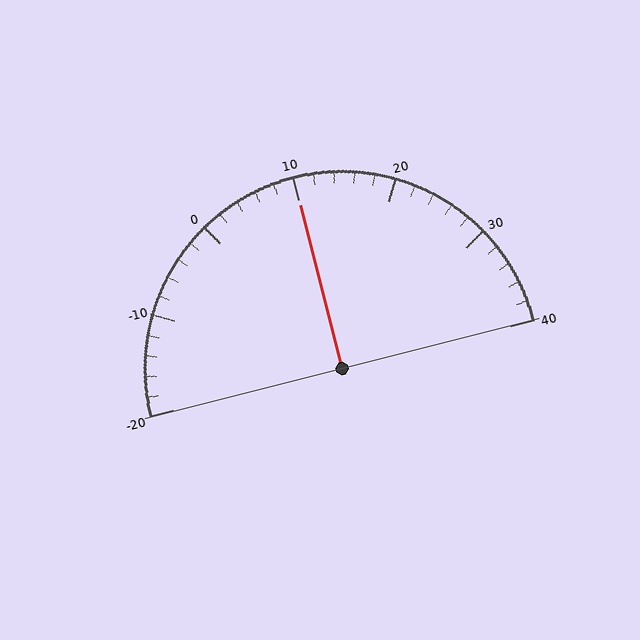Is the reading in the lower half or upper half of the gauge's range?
The reading is in the upper half of the range (-20 to 40).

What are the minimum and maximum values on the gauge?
The gauge ranges from -20 to 40.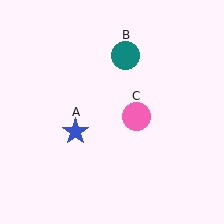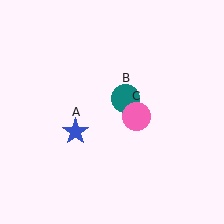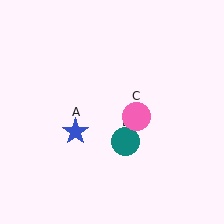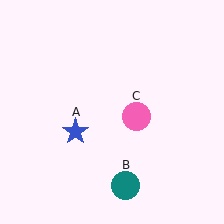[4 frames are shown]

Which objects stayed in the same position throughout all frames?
Blue star (object A) and pink circle (object C) remained stationary.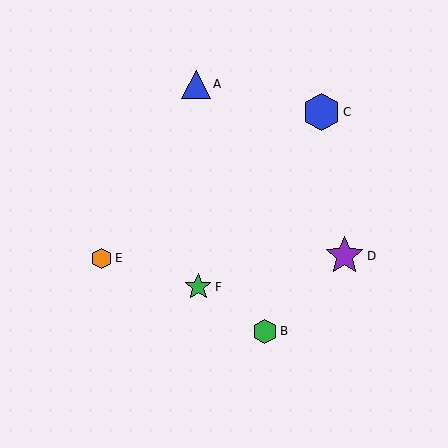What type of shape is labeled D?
Shape D is a purple star.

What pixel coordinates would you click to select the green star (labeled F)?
Click at (198, 287) to select the green star F.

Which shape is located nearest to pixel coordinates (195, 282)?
The green star (labeled F) at (198, 287) is nearest to that location.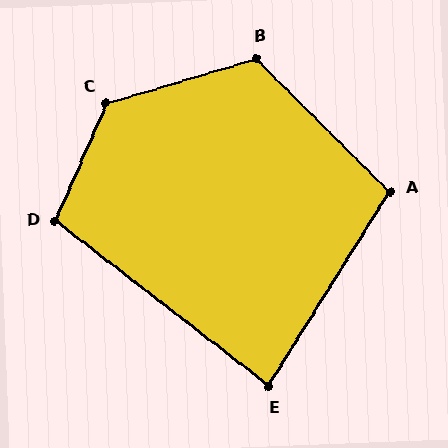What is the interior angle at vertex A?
Approximately 103 degrees (obtuse).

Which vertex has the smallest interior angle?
E, at approximately 84 degrees.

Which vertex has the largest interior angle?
C, at approximately 130 degrees.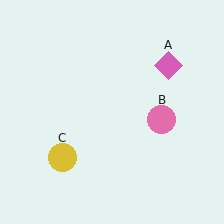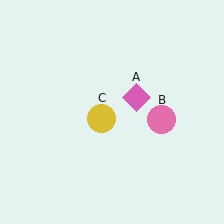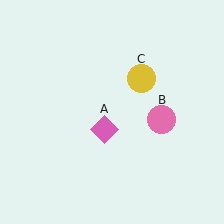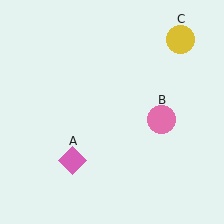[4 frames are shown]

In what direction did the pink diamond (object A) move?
The pink diamond (object A) moved down and to the left.